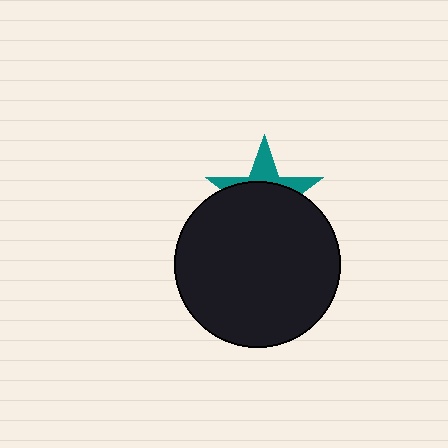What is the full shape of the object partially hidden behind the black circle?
The partially hidden object is a teal star.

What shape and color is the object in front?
The object in front is a black circle.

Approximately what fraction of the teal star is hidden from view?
Roughly 67% of the teal star is hidden behind the black circle.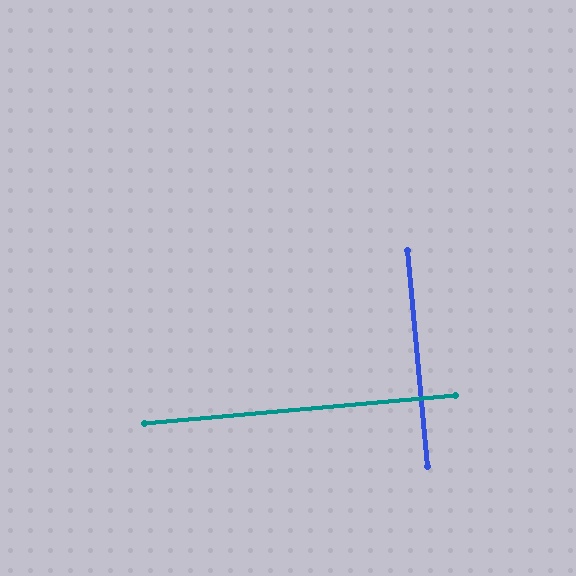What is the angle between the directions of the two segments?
Approximately 90 degrees.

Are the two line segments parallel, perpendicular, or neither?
Perpendicular — they meet at approximately 90°.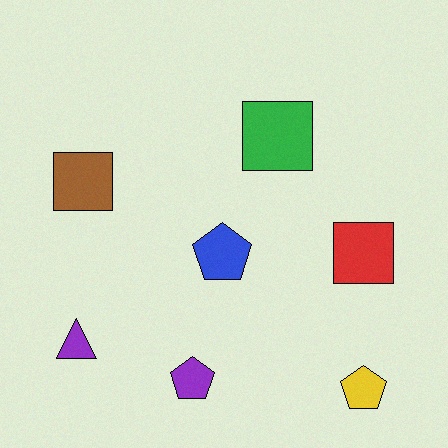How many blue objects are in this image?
There is 1 blue object.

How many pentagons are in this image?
There are 3 pentagons.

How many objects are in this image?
There are 7 objects.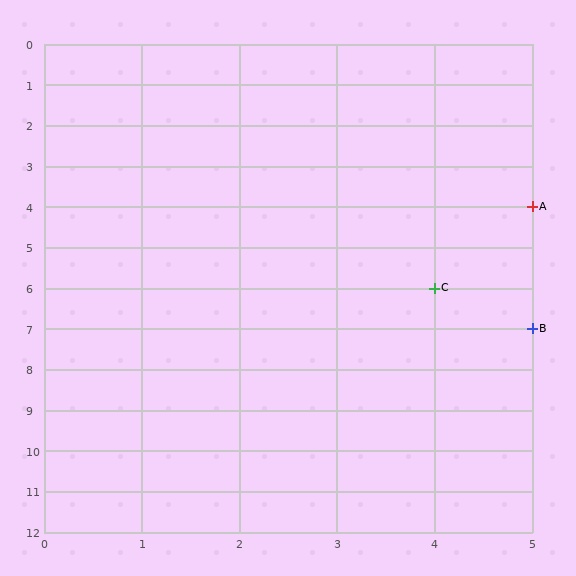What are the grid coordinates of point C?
Point C is at grid coordinates (4, 6).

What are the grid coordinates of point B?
Point B is at grid coordinates (5, 7).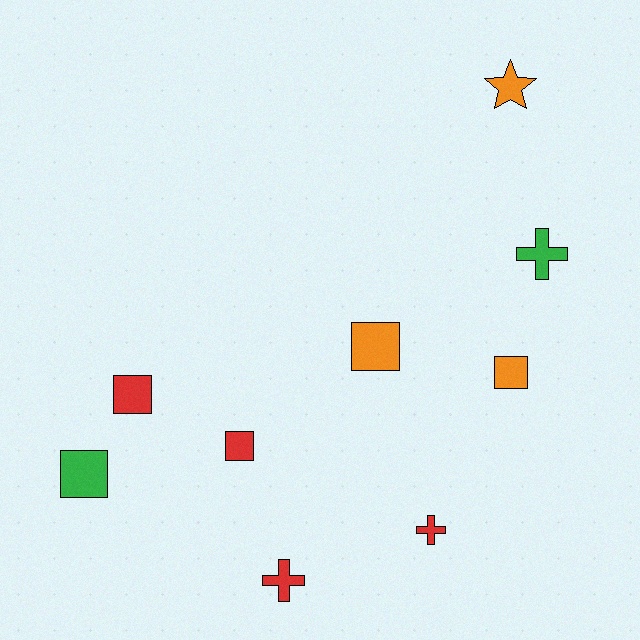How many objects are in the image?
There are 9 objects.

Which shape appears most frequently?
Square, with 5 objects.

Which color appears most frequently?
Red, with 4 objects.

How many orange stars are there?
There is 1 orange star.